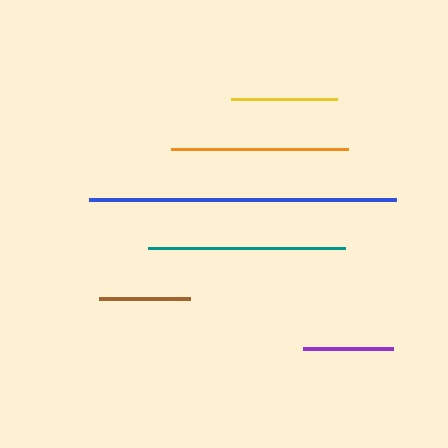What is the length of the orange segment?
The orange segment is approximately 178 pixels long.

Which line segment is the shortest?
The purple line is the shortest at approximately 90 pixels.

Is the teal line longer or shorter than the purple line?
The teal line is longer than the purple line.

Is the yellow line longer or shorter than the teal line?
The teal line is longer than the yellow line.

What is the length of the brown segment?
The brown segment is approximately 91 pixels long.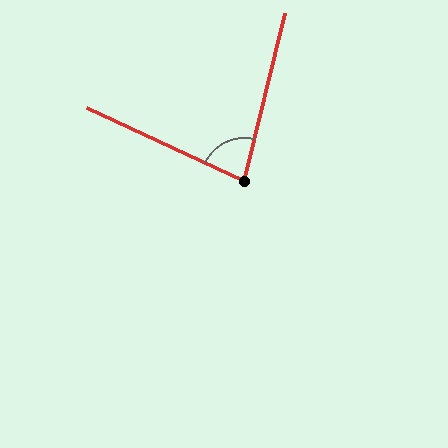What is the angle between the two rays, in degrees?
Approximately 79 degrees.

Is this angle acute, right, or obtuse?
It is acute.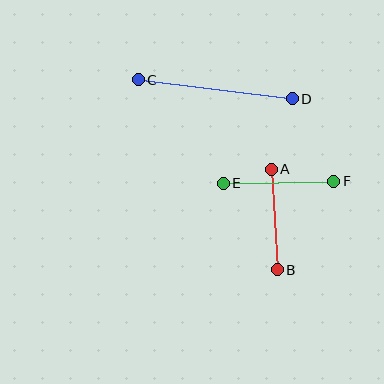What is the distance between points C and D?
The distance is approximately 155 pixels.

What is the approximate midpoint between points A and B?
The midpoint is at approximately (274, 220) pixels.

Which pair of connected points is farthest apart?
Points C and D are farthest apart.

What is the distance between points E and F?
The distance is approximately 111 pixels.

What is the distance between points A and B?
The distance is approximately 101 pixels.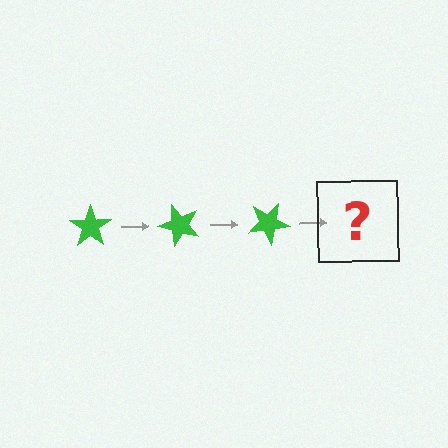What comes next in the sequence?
The next element should be a green star rotated 150 degrees.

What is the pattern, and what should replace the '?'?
The pattern is that the star rotates 50 degrees each step. The '?' should be a green star rotated 150 degrees.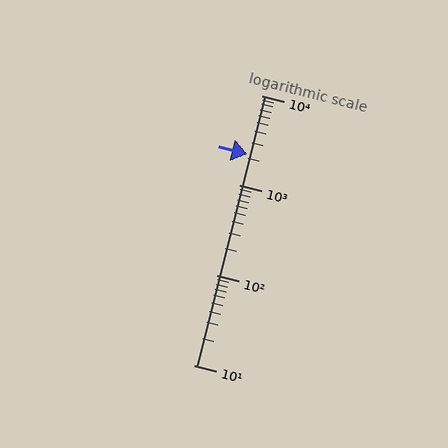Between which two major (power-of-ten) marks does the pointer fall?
The pointer is between 1000 and 10000.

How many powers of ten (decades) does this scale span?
The scale spans 3 decades, from 10 to 10000.